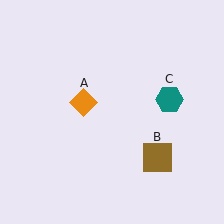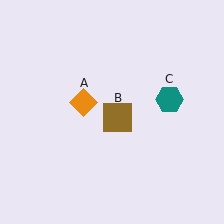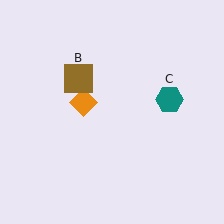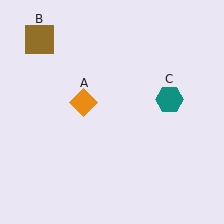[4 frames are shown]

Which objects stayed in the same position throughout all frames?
Orange diamond (object A) and teal hexagon (object C) remained stationary.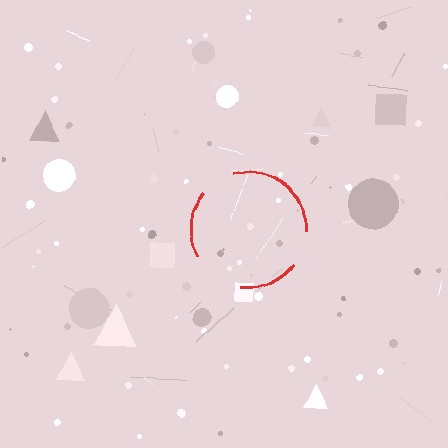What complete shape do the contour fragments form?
The contour fragments form a circle.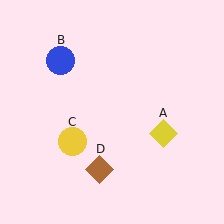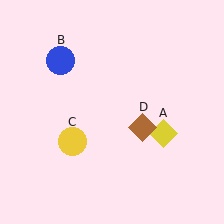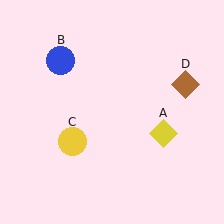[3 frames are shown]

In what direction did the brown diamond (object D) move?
The brown diamond (object D) moved up and to the right.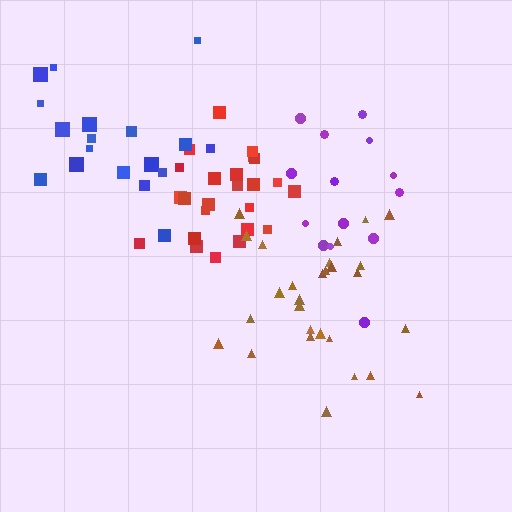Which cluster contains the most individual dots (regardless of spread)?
Brown (28).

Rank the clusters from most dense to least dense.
red, brown, purple, blue.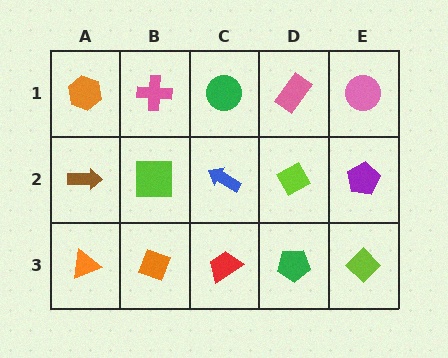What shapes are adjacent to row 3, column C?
A blue arrow (row 2, column C), an orange diamond (row 3, column B), a green pentagon (row 3, column D).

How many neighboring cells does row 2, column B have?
4.